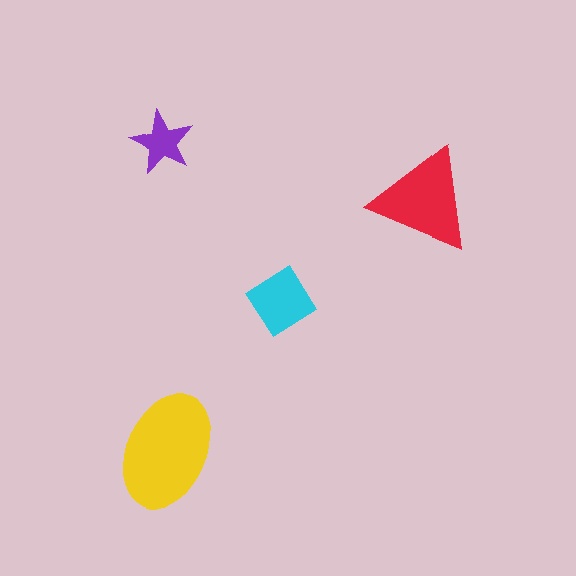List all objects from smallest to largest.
The purple star, the cyan diamond, the red triangle, the yellow ellipse.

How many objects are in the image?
There are 4 objects in the image.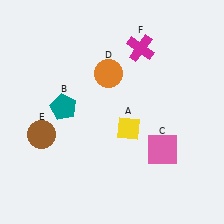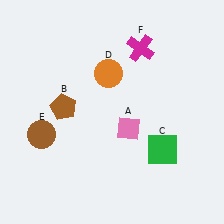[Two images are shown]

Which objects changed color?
A changed from yellow to pink. B changed from teal to brown. C changed from pink to green.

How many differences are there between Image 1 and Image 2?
There are 3 differences between the two images.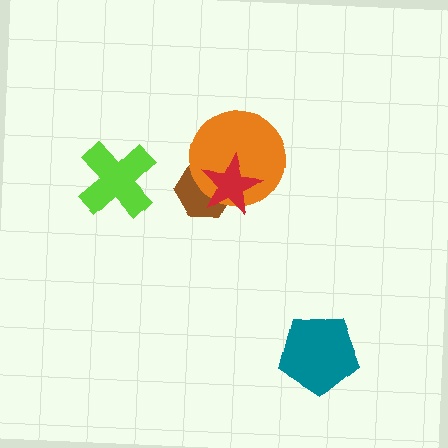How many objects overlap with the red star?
2 objects overlap with the red star.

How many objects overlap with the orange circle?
2 objects overlap with the orange circle.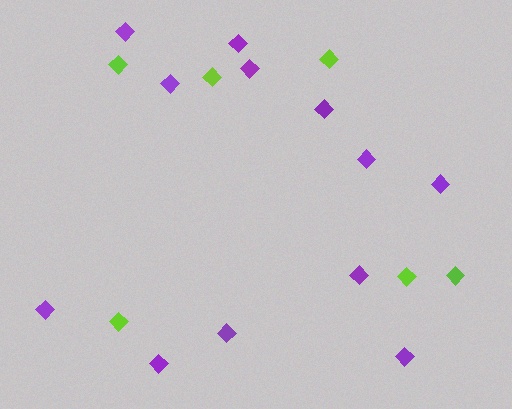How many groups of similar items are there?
There are 2 groups: one group of lime diamonds (6) and one group of purple diamonds (12).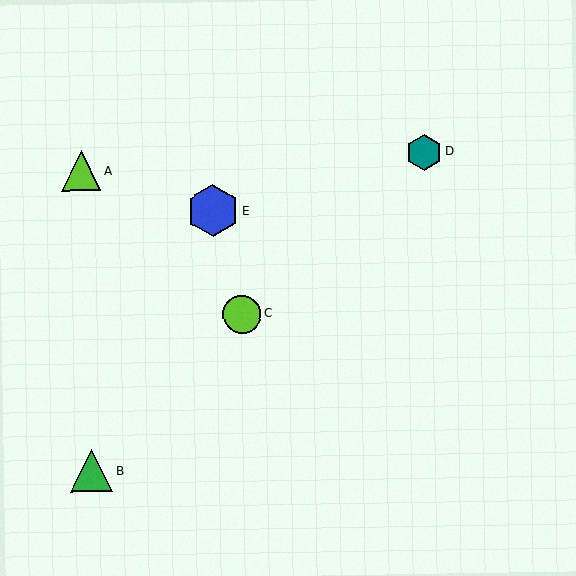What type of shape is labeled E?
Shape E is a blue hexagon.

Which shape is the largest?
The blue hexagon (labeled E) is the largest.